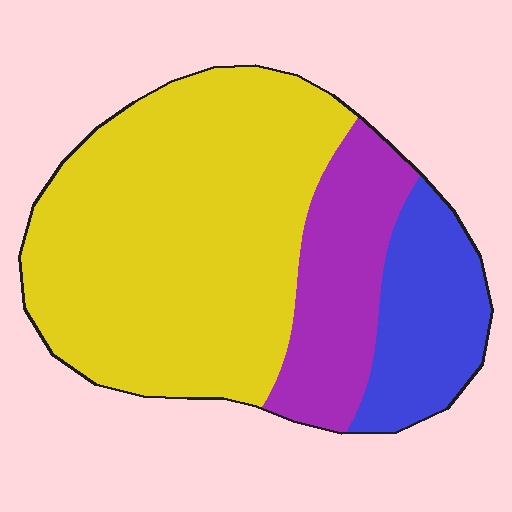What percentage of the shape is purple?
Purple takes up about one fifth (1/5) of the shape.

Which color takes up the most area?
Yellow, at roughly 65%.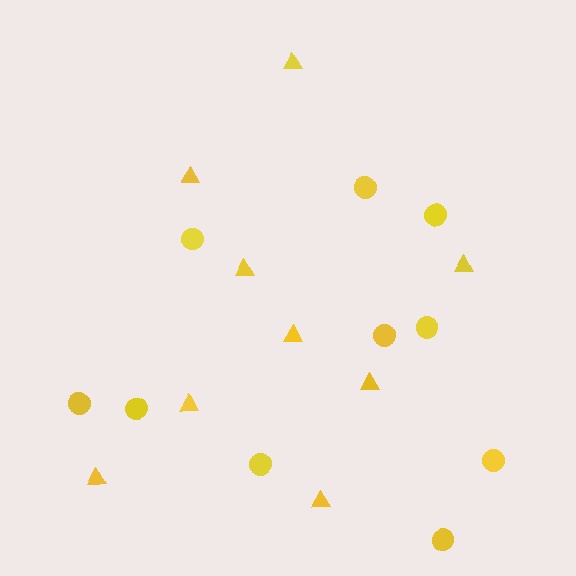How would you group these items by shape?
There are 2 groups: one group of triangles (9) and one group of circles (10).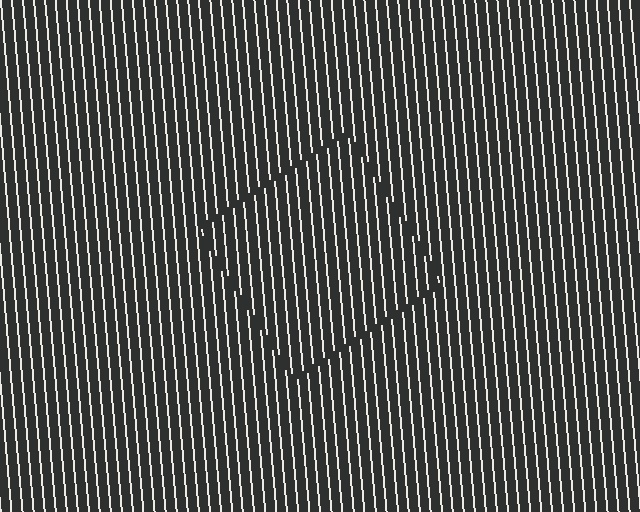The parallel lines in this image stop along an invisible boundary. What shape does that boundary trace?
An illusory square. The interior of the shape contains the same grating, shifted by half a period — the contour is defined by the phase discontinuity where line-ends from the inner and outer gratings abut.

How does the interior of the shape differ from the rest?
The interior of the shape contains the same grating, shifted by half a period — the contour is defined by the phase discontinuity where line-ends from the inner and outer gratings abut.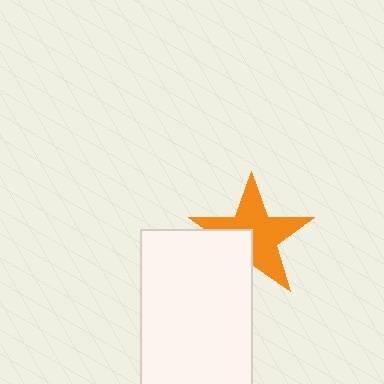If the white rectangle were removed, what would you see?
You would see the complete orange star.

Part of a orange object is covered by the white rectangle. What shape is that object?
It is a star.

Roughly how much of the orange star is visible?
Most of it is visible (roughly 69%).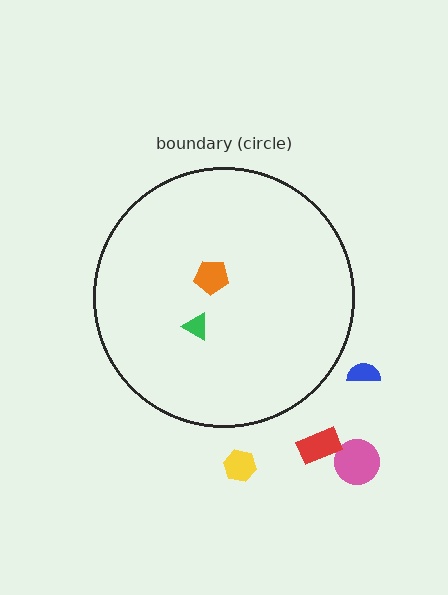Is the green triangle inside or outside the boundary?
Inside.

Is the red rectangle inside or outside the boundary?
Outside.